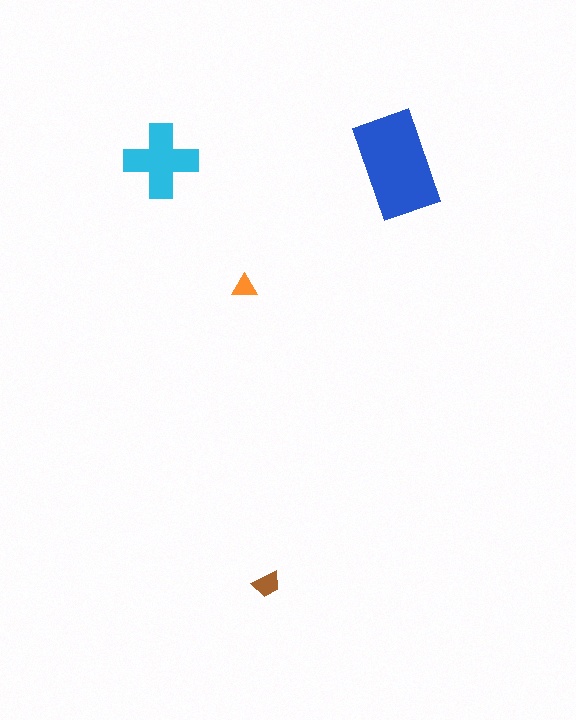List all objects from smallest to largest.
The orange triangle, the brown trapezoid, the cyan cross, the blue rectangle.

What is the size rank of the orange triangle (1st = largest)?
4th.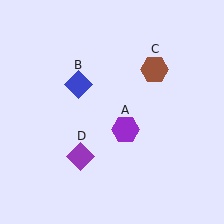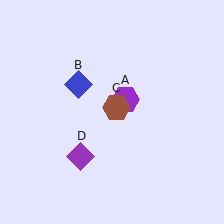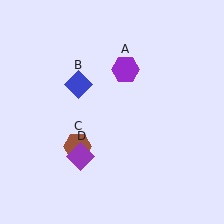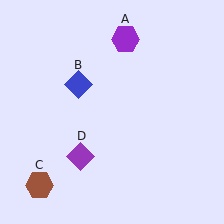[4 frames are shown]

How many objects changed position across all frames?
2 objects changed position: purple hexagon (object A), brown hexagon (object C).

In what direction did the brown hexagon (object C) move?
The brown hexagon (object C) moved down and to the left.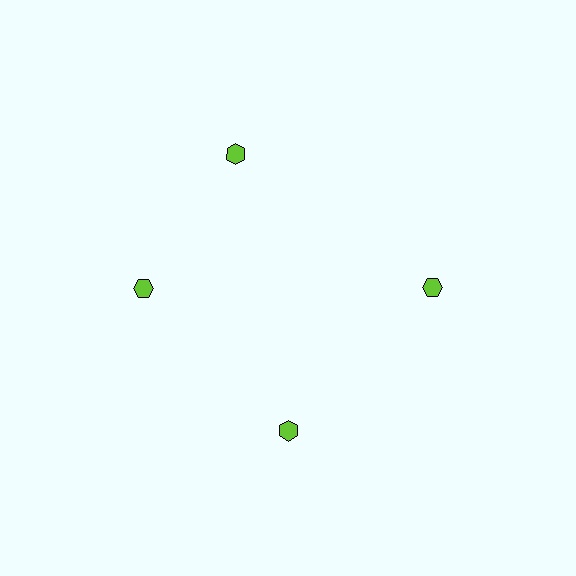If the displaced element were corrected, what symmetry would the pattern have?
It would have 4-fold rotational symmetry — the pattern would map onto itself every 90 degrees.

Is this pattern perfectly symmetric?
No. The 4 lime hexagons are arranged in a ring, but one element near the 12 o'clock position is rotated out of alignment along the ring, breaking the 4-fold rotational symmetry.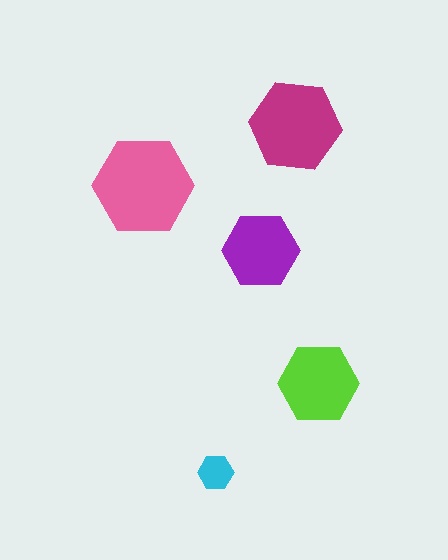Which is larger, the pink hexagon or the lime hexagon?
The pink one.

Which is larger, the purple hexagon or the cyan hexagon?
The purple one.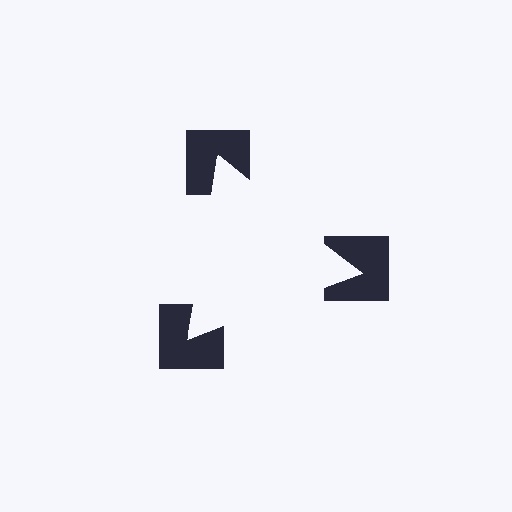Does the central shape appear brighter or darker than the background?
It typically appears slightly brighter than the background, even though no actual brightness change is drawn.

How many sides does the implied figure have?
3 sides.